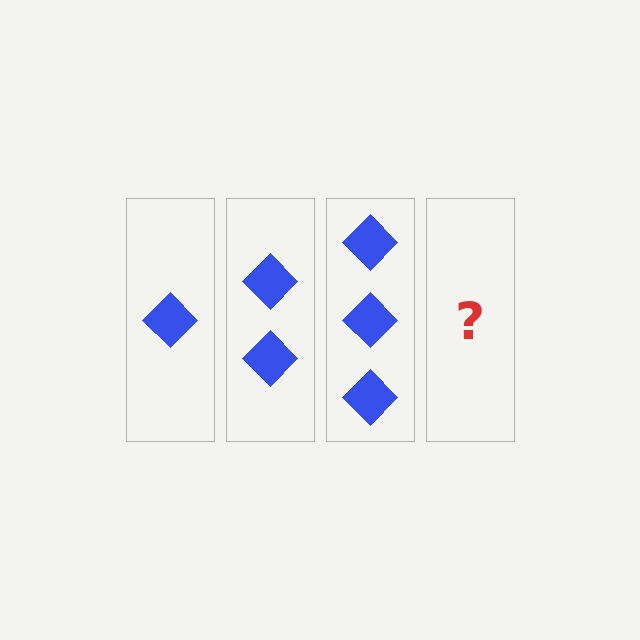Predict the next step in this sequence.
The next step is 4 diamonds.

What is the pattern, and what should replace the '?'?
The pattern is that each step adds one more diamond. The '?' should be 4 diamonds.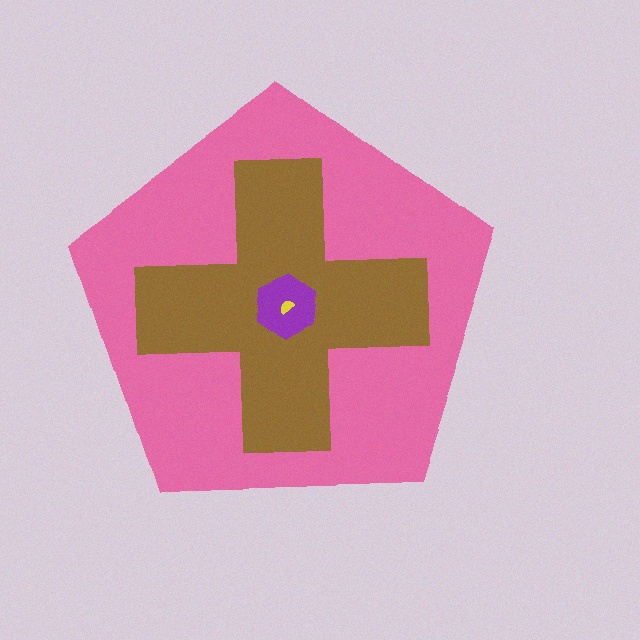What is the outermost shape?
The pink pentagon.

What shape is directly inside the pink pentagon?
The brown cross.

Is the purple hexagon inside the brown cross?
Yes.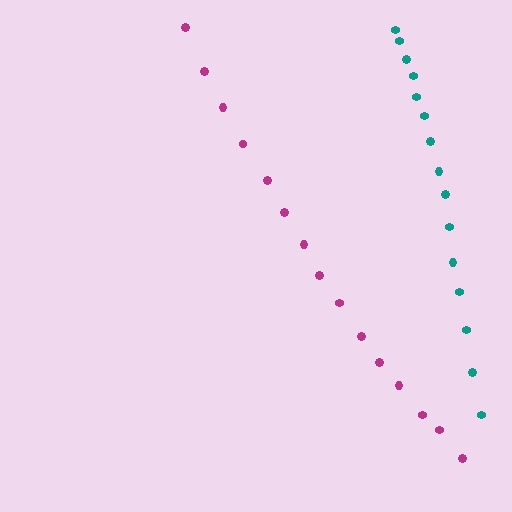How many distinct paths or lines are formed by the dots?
There are 2 distinct paths.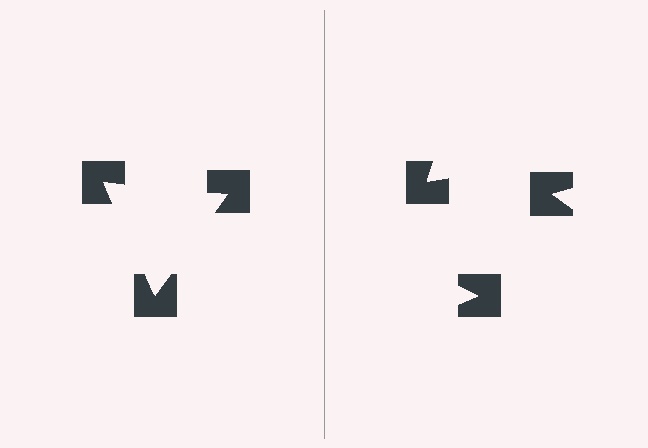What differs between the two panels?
The notched squares are positioned identically on both sides; only the wedge orientations differ. On the left they align to a triangle; on the right they are misaligned.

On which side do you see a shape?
An illusory triangle appears on the left side. On the right side the wedge cuts are rotated, so no coherent shape forms.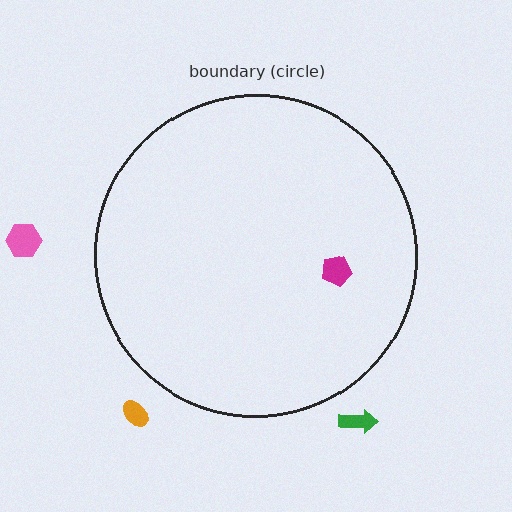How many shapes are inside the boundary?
1 inside, 3 outside.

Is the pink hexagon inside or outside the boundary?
Outside.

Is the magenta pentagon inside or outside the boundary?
Inside.